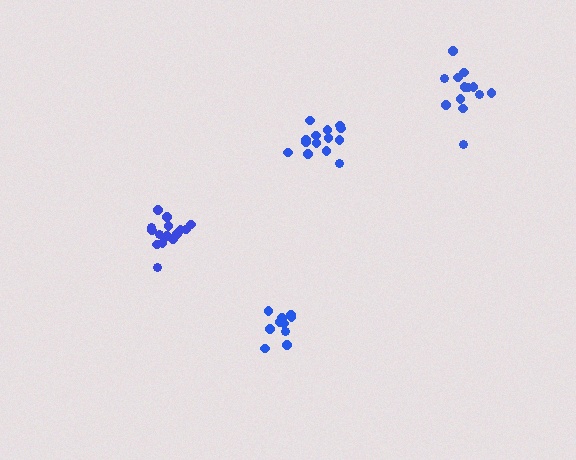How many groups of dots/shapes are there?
There are 4 groups.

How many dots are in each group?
Group 1: 15 dots, Group 2: 14 dots, Group 3: 13 dots, Group 4: 11 dots (53 total).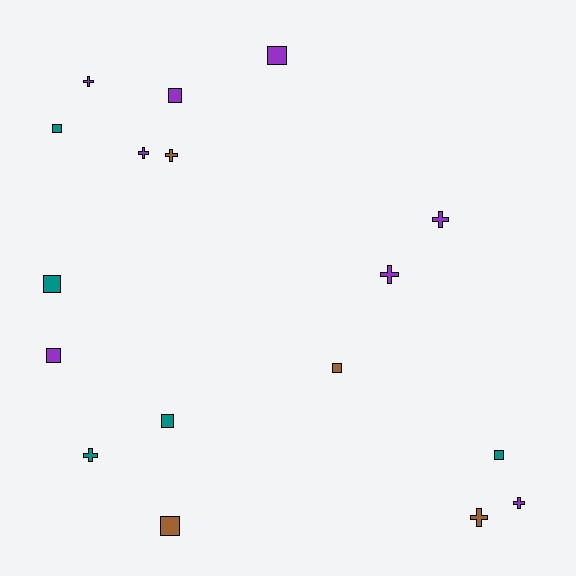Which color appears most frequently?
Purple, with 8 objects.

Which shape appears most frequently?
Square, with 9 objects.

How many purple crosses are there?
There are 5 purple crosses.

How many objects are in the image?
There are 17 objects.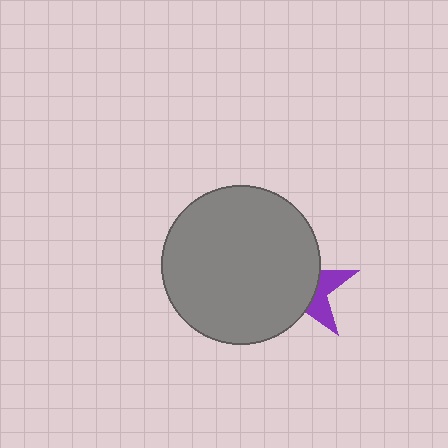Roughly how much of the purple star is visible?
A small part of it is visible (roughly 31%).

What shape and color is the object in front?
The object in front is a gray circle.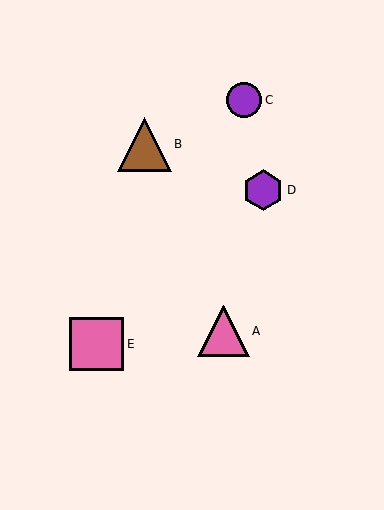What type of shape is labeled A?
Shape A is a pink triangle.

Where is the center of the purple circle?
The center of the purple circle is at (244, 100).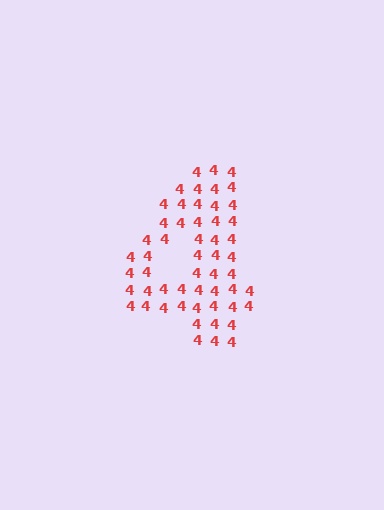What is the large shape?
The large shape is the digit 4.